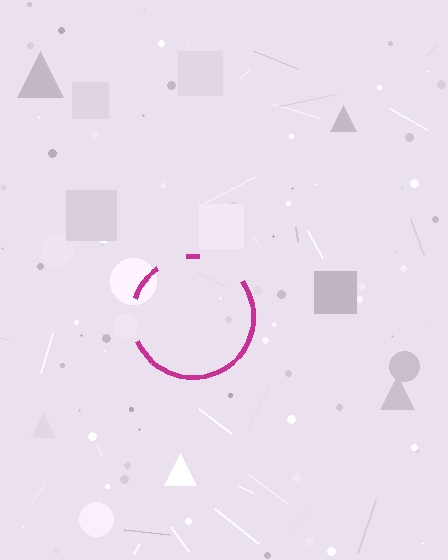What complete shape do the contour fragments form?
The contour fragments form a circle.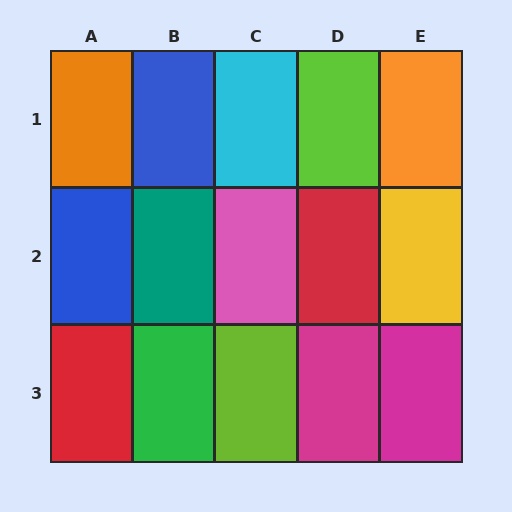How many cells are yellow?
1 cell is yellow.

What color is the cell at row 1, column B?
Blue.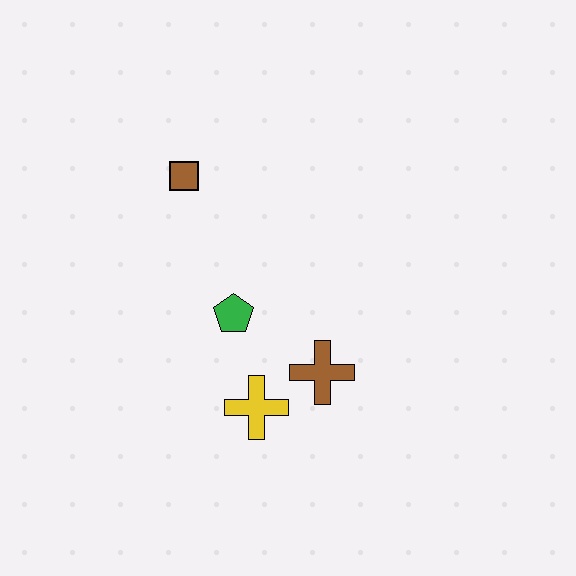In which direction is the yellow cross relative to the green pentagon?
The yellow cross is below the green pentagon.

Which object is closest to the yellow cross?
The brown cross is closest to the yellow cross.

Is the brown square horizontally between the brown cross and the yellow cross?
No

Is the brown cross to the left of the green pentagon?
No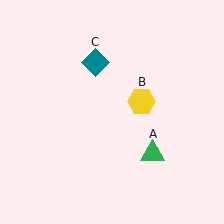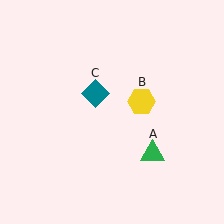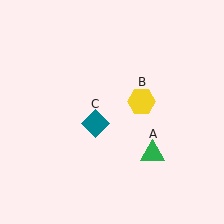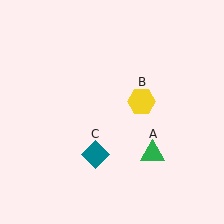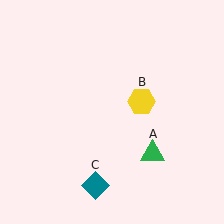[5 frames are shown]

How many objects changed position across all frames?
1 object changed position: teal diamond (object C).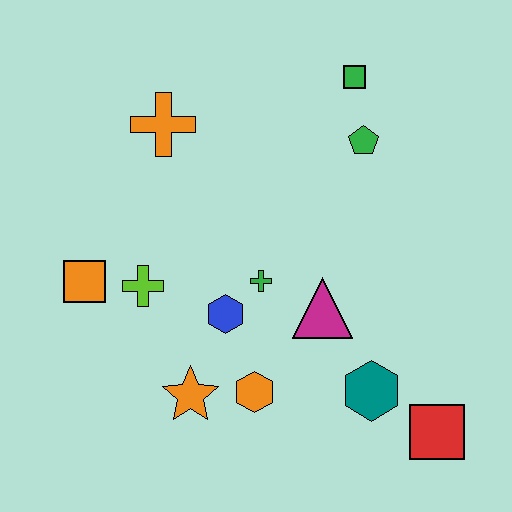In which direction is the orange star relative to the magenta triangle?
The orange star is to the left of the magenta triangle.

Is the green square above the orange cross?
Yes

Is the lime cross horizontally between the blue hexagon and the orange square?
Yes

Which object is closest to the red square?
The teal hexagon is closest to the red square.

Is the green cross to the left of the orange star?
No